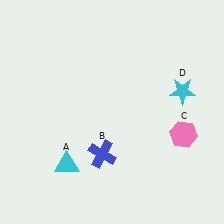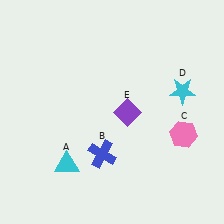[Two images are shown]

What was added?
A purple diamond (E) was added in Image 2.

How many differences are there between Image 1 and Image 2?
There is 1 difference between the two images.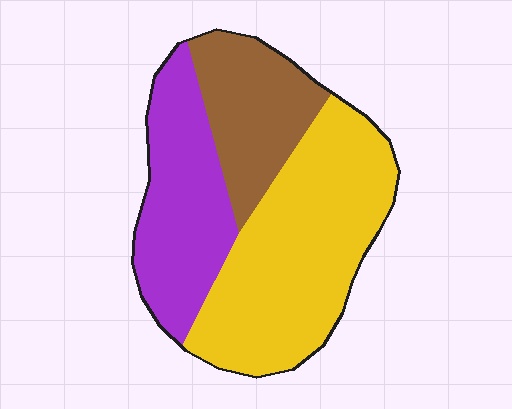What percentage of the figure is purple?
Purple takes up between a sixth and a third of the figure.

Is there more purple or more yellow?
Yellow.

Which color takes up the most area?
Yellow, at roughly 50%.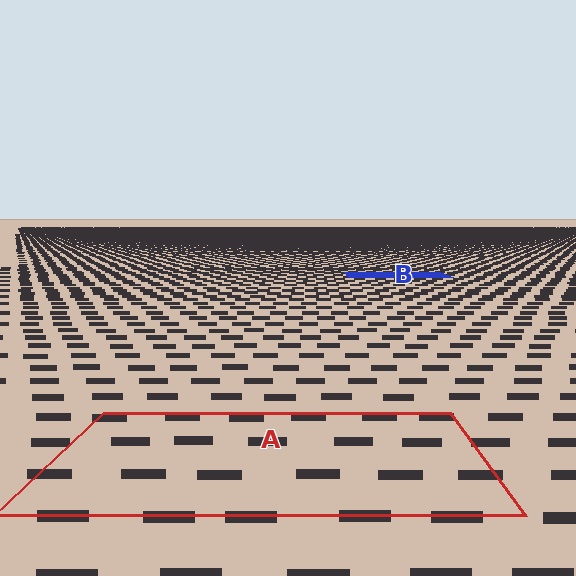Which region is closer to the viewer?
Region A is closer. The texture elements there are larger and more spread out.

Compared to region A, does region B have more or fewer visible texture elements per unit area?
Region B has more texture elements per unit area — they are packed more densely because it is farther away.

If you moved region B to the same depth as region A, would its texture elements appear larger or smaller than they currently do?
They would appear larger. At a closer depth, the same texture elements are projected at a bigger on-screen size.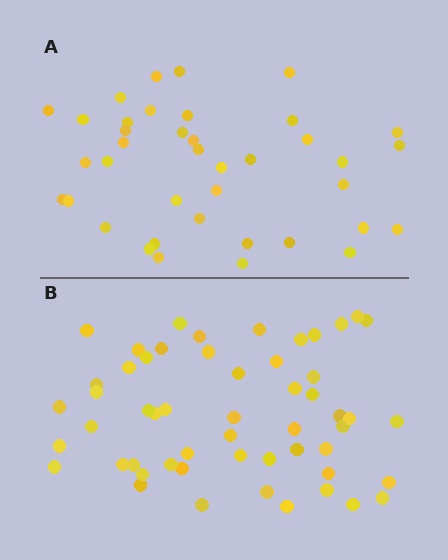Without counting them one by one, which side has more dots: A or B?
Region B (the bottom region) has more dots.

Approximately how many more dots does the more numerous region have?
Region B has approximately 15 more dots than region A.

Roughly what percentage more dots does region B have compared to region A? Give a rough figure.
About 40% more.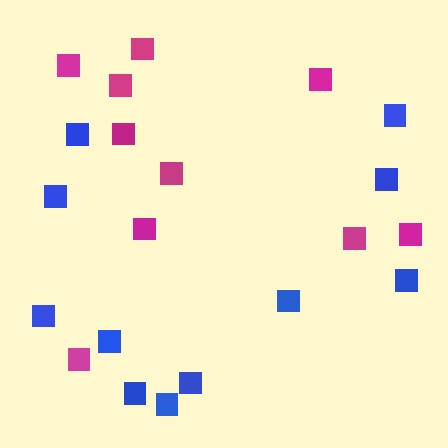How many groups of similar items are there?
There are 2 groups: one group of magenta squares (10) and one group of blue squares (11).